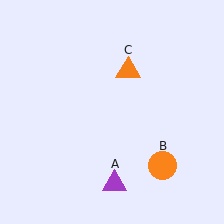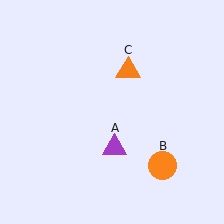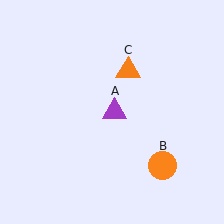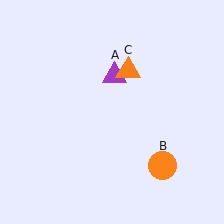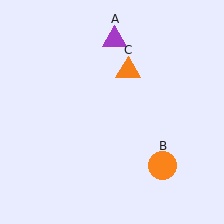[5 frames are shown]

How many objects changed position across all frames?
1 object changed position: purple triangle (object A).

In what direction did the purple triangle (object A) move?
The purple triangle (object A) moved up.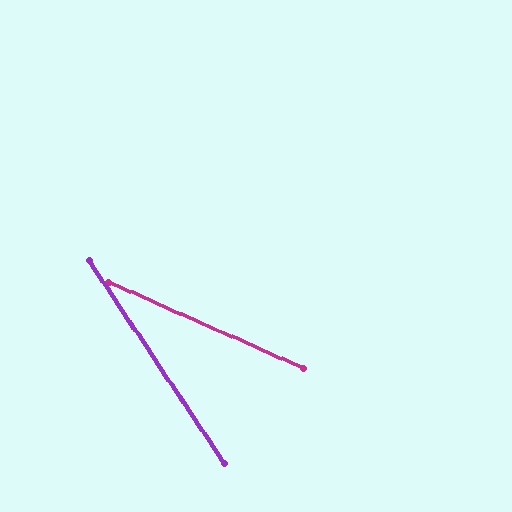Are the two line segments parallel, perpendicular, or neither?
Neither parallel nor perpendicular — they differ by about 32°.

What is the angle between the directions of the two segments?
Approximately 32 degrees.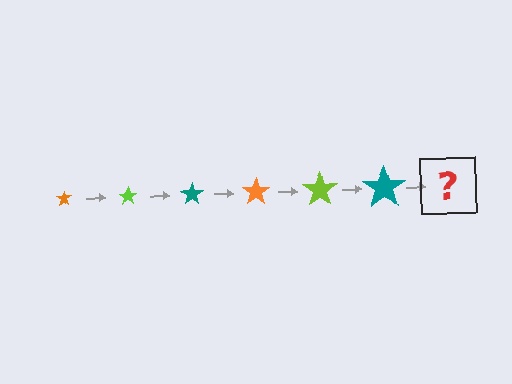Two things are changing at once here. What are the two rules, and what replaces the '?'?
The two rules are that the star grows larger each step and the color cycles through orange, lime, and teal. The '?' should be an orange star, larger than the previous one.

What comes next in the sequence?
The next element should be an orange star, larger than the previous one.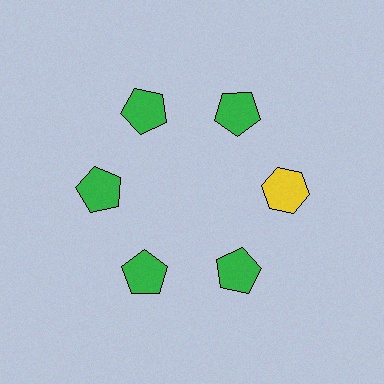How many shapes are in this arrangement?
There are 6 shapes arranged in a ring pattern.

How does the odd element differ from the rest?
It differs in both color (yellow instead of green) and shape (hexagon instead of pentagon).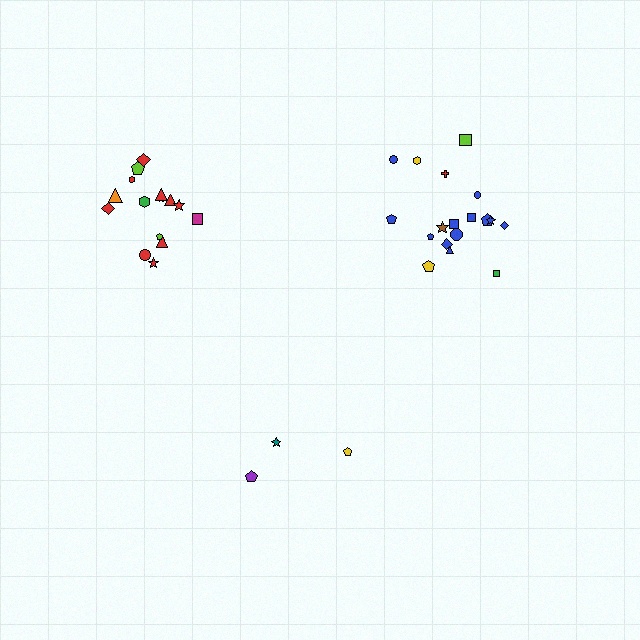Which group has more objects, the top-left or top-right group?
The top-right group.